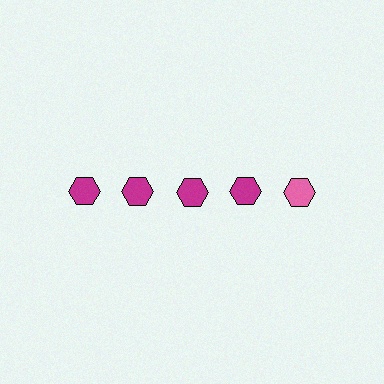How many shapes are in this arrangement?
There are 5 shapes arranged in a grid pattern.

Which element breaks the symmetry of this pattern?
The pink hexagon in the top row, rightmost column breaks the symmetry. All other shapes are magenta hexagons.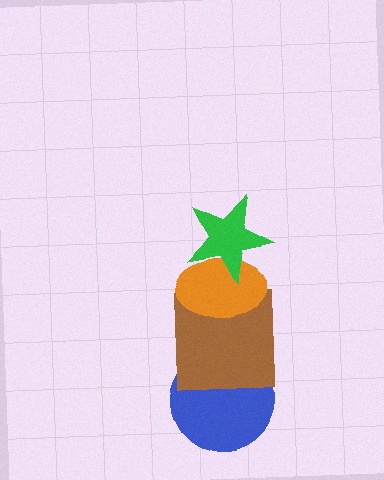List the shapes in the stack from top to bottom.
From top to bottom: the green star, the orange ellipse, the brown square, the blue circle.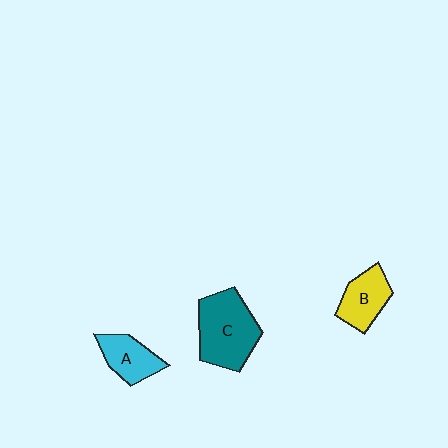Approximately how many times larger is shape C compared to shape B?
Approximately 1.6 times.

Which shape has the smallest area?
Shape A (cyan).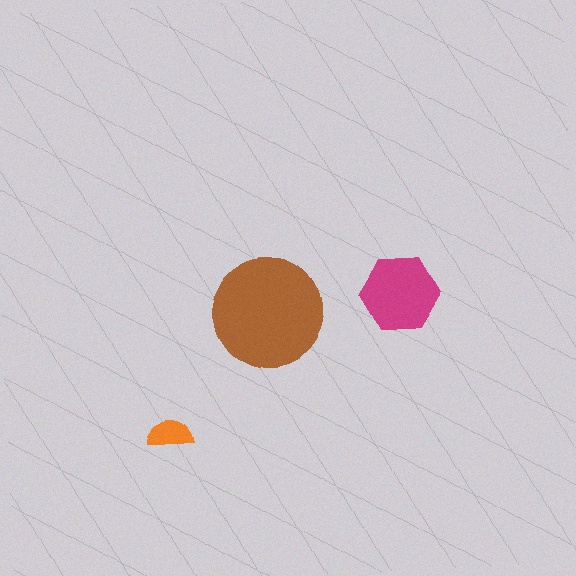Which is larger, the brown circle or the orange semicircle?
The brown circle.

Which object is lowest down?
The orange semicircle is bottommost.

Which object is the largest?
The brown circle.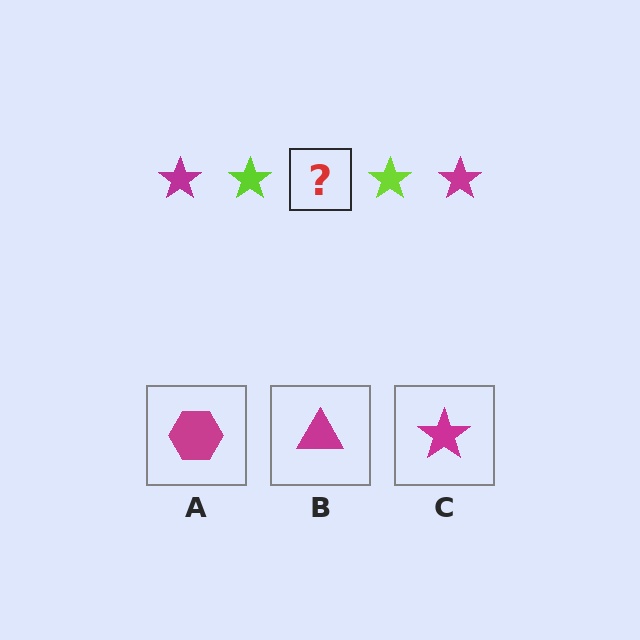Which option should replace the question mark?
Option C.